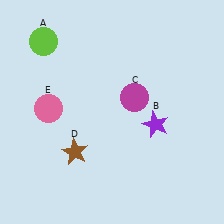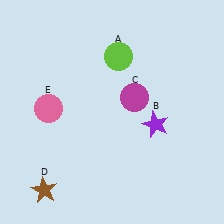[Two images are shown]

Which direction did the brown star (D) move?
The brown star (D) moved down.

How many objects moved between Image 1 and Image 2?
2 objects moved between the two images.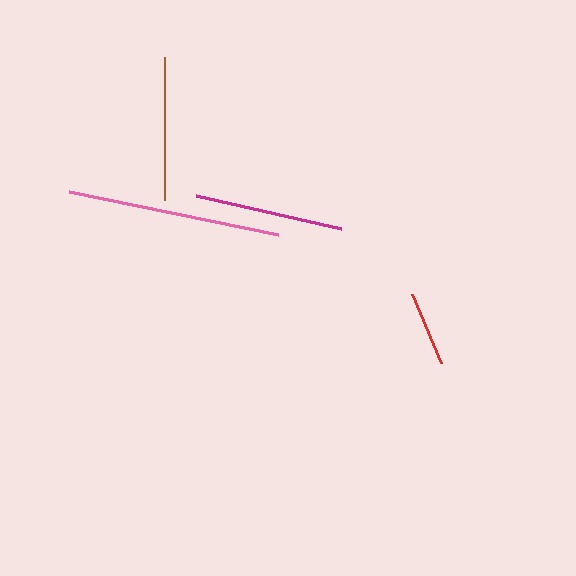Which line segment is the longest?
The pink line is the longest at approximately 213 pixels.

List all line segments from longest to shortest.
From longest to shortest: pink, magenta, brown, red.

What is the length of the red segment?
The red segment is approximately 74 pixels long.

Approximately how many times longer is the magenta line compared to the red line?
The magenta line is approximately 2.0 times the length of the red line.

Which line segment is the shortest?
The red line is the shortest at approximately 74 pixels.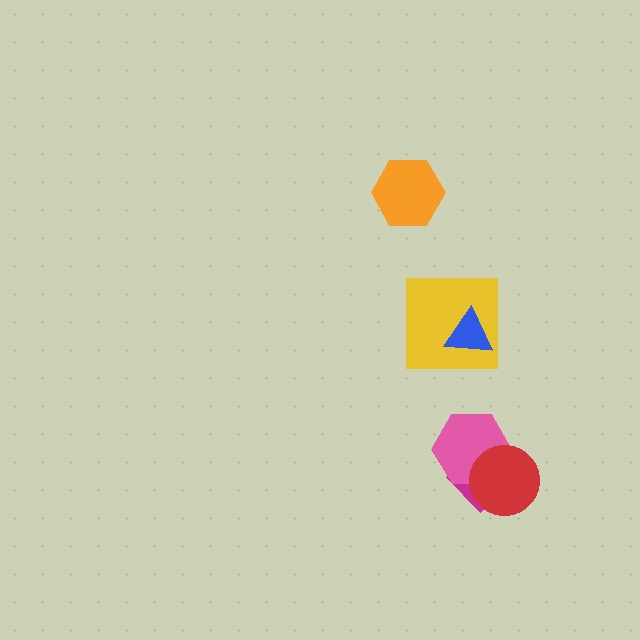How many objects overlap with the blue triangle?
1 object overlaps with the blue triangle.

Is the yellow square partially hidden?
Yes, it is partially covered by another shape.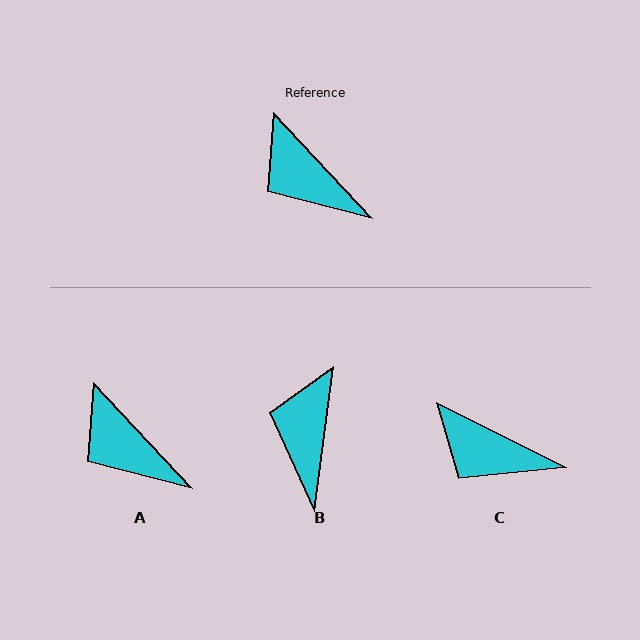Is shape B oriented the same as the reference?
No, it is off by about 50 degrees.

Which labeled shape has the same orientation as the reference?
A.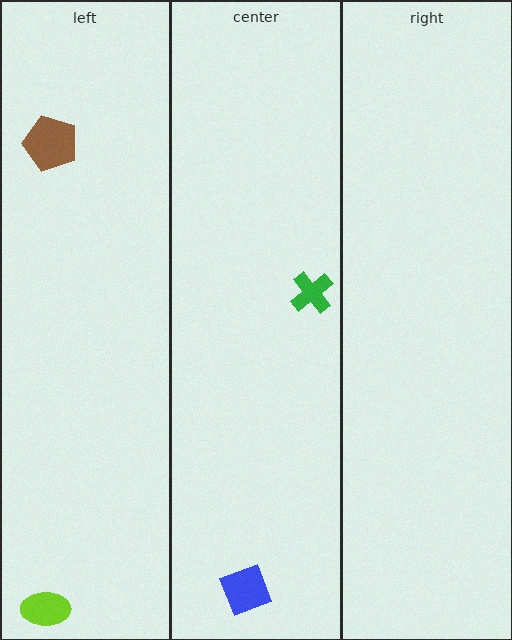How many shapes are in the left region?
2.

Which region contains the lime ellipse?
The left region.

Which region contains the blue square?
The center region.